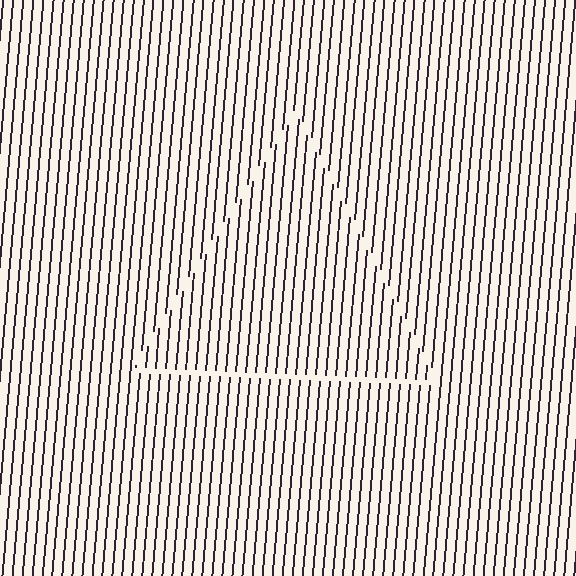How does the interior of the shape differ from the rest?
The interior of the shape contains the same grating, shifted by half a period — the contour is defined by the phase discontinuity where line-ends from the inner and outer gratings abut.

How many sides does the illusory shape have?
3 sides — the line-ends trace a triangle.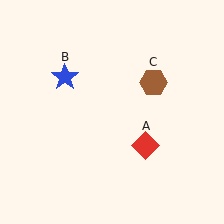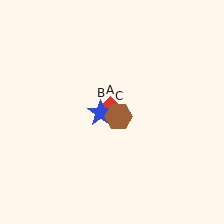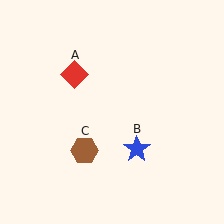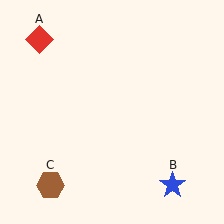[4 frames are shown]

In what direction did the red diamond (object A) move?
The red diamond (object A) moved up and to the left.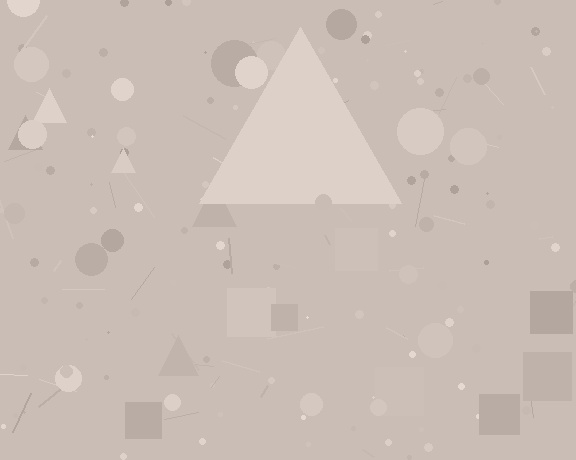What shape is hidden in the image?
A triangle is hidden in the image.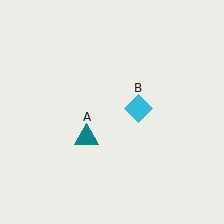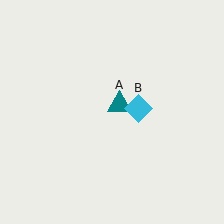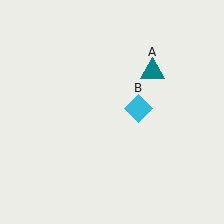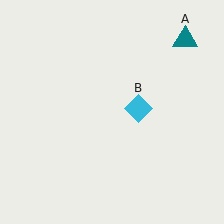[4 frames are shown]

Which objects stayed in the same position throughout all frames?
Cyan diamond (object B) remained stationary.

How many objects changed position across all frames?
1 object changed position: teal triangle (object A).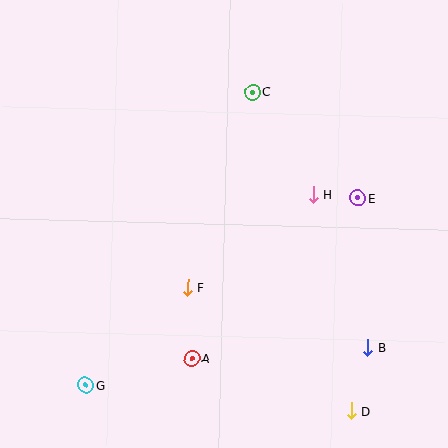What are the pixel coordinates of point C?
Point C is at (252, 92).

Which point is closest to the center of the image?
Point F at (188, 288) is closest to the center.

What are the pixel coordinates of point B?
Point B is at (368, 347).